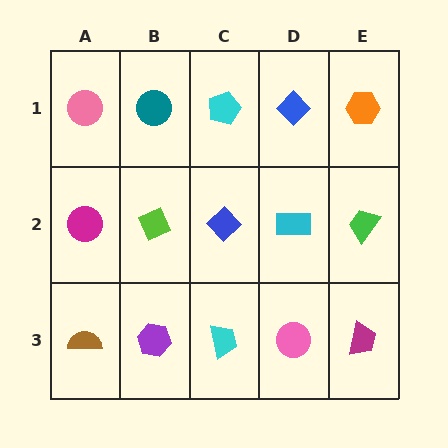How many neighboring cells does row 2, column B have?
4.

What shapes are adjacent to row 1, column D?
A cyan rectangle (row 2, column D), a cyan pentagon (row 1, column C), an orange hexagon (row 1, column E).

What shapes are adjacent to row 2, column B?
A teal circle (row 1, column B), a purple hexagon (row 3, column B), a magenta circle (row 2, column A), a blue diamond (row 2, column C).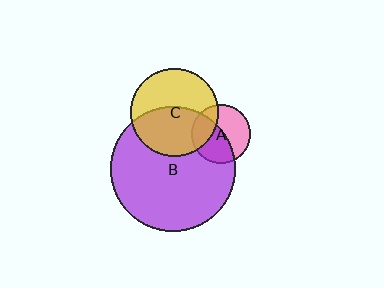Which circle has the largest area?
Circle B (purple).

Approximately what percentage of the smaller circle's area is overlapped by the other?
Approximately 30%.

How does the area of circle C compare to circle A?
Approximately 2.2 times.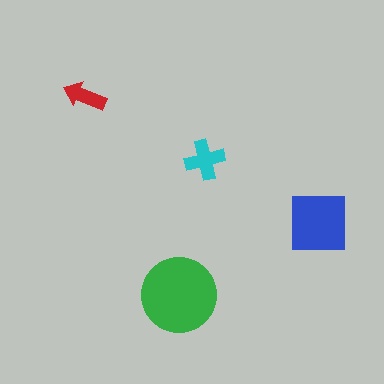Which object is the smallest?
The red arrow.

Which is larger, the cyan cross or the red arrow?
The cyan cross.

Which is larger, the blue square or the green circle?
The green circle.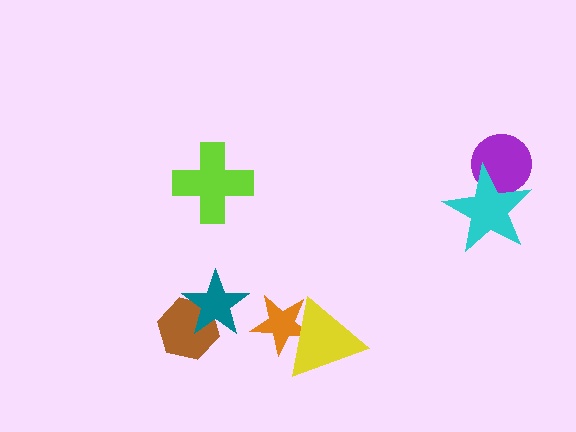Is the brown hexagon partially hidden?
Yes, it is partially covered by another shape.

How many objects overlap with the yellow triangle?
1 object overlaps with the yellow triangle.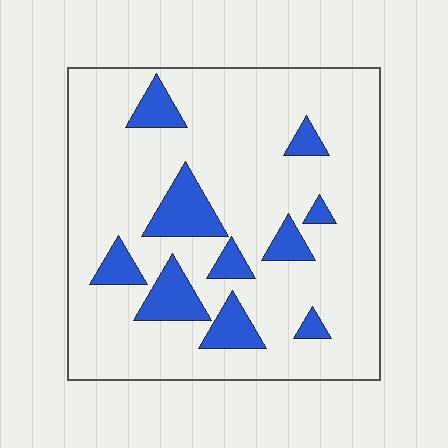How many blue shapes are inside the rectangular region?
10.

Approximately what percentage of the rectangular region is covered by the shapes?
Approximately 15%.